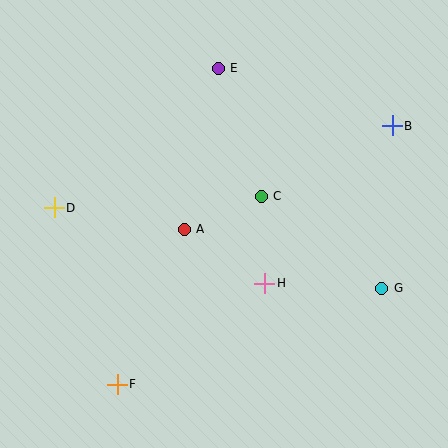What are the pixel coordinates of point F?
Point F is at (117, 384).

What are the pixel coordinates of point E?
Point E is at (218, 68).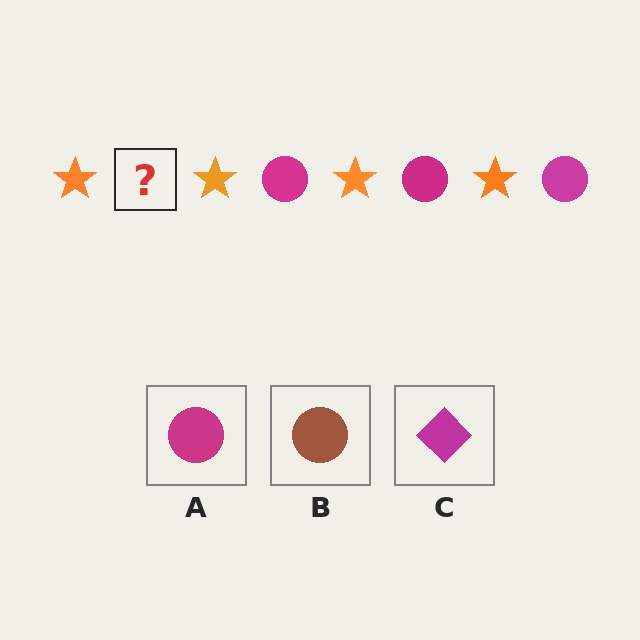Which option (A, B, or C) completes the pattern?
A.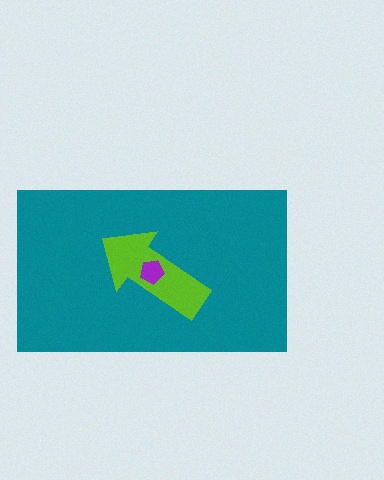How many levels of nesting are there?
3.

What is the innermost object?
The purple pentagon.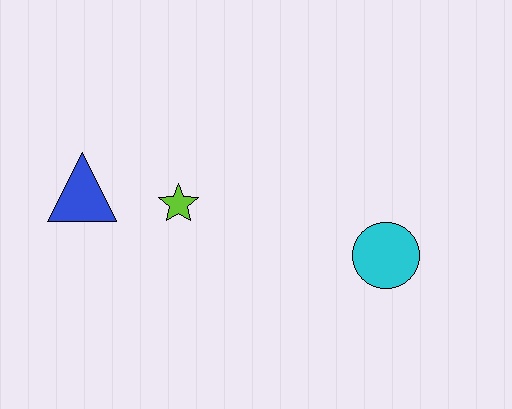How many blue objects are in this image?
There is 1 blue object.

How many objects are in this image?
There are 3 objects.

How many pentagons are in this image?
There are no pentagons.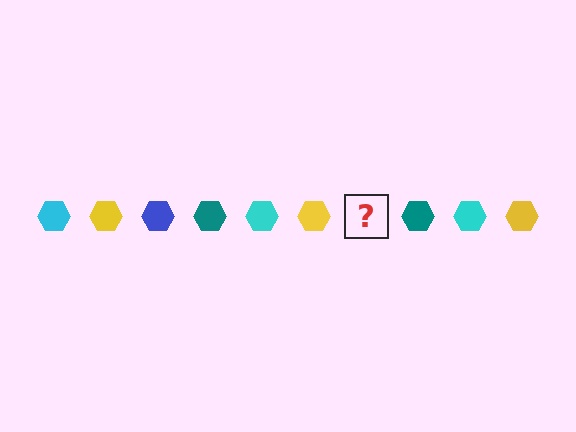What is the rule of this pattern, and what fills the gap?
The rule is that the pattern cycles through cyan, yellow, blue, teal hexagons. The gap should be filled with a blue hexagon.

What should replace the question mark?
The question mark should be replaced with a blue hexagon.